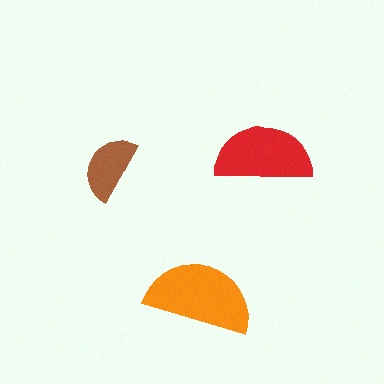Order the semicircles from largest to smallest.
the orange one, the red one, the brown one.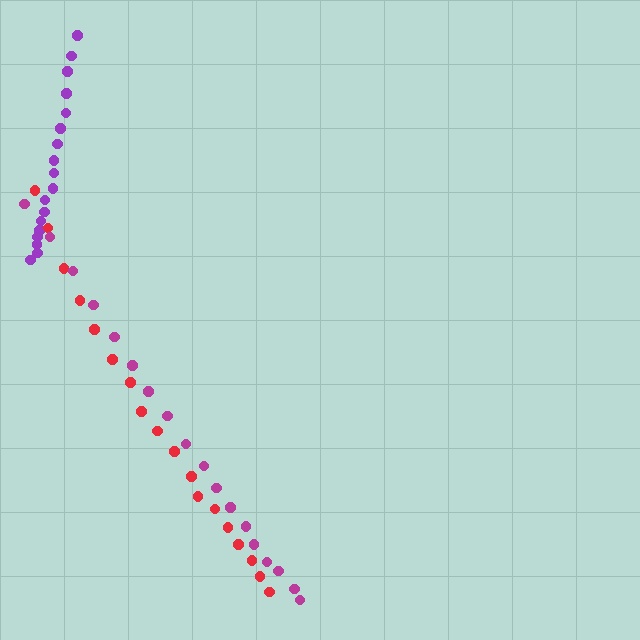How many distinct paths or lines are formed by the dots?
There are 3 distinct paths.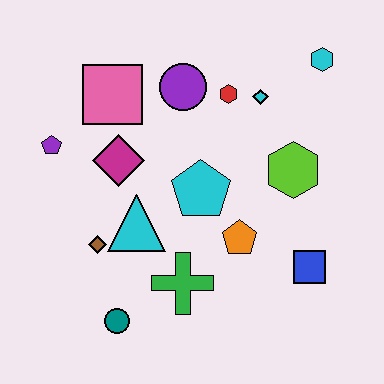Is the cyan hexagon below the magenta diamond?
No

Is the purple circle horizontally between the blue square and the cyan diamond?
No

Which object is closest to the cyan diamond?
The red hexagon is closest to the cyan diamond.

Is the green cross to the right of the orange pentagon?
No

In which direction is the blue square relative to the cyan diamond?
The blue square is below the cyan diamond.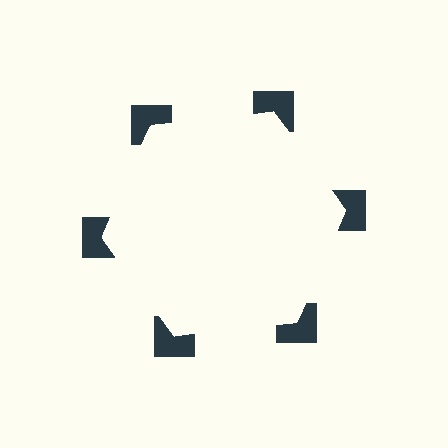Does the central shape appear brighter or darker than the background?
It typically appears slightly brighter than the background, even though no actual brightness change is drawn.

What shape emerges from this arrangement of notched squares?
An illusory hexagon — its edges are inferred from the aligned wedge cuts in the notched squares, not physically drawn.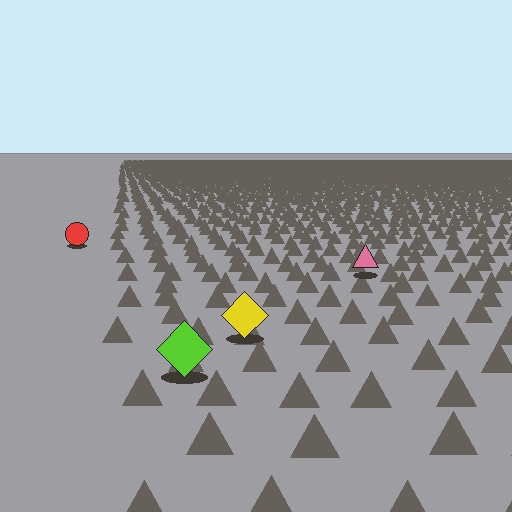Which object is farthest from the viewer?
The red circle is farthest from the viewer. It appears smaller and the ground texture around it is denser.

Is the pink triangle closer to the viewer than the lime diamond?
No. The lime diamond is closer — you can tell from the texture gradient: the ground texture is coarser near it.